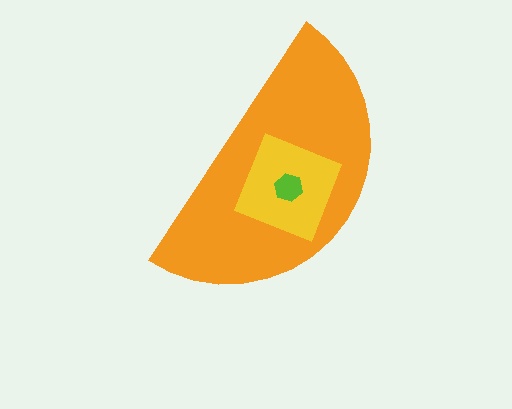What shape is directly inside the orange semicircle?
The yellow diamond.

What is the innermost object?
The lime hexagon.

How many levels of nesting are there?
3.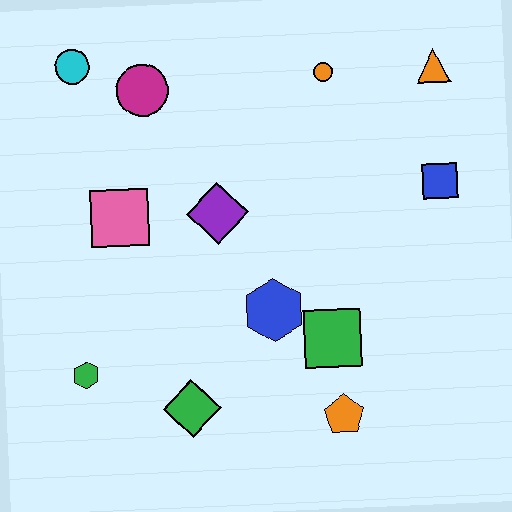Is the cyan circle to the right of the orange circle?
No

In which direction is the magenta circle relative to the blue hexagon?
The magenta circle is above the blue hexagon.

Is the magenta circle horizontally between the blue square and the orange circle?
No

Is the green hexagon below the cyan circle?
Yes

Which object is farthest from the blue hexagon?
The cyan circle is farthest from the blue hexagon.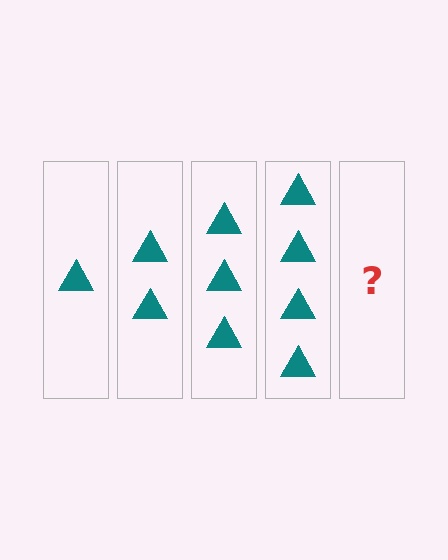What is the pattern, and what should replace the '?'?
The pattern is that each step adds one more triangle. The '?' should be 5 triangles.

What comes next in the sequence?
The next element should be 5 triangles.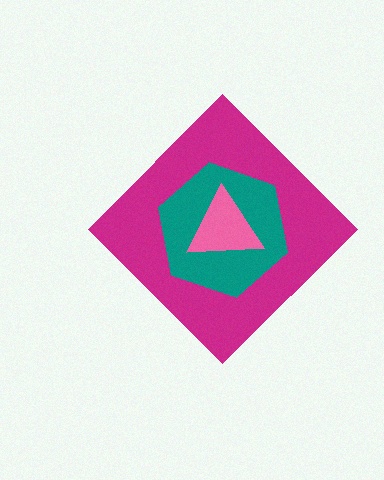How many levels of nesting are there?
3.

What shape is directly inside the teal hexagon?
The pink triangle.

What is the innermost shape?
The pink triangle.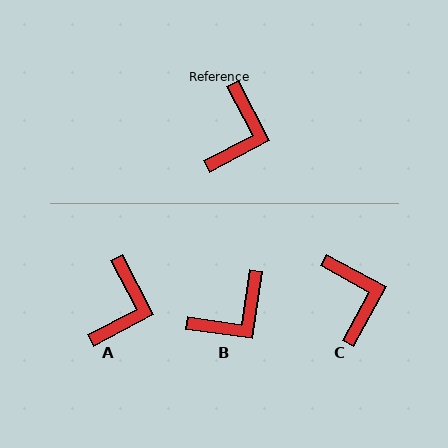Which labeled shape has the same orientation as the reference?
A.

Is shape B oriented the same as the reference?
No, it is off by about 35 degrees.